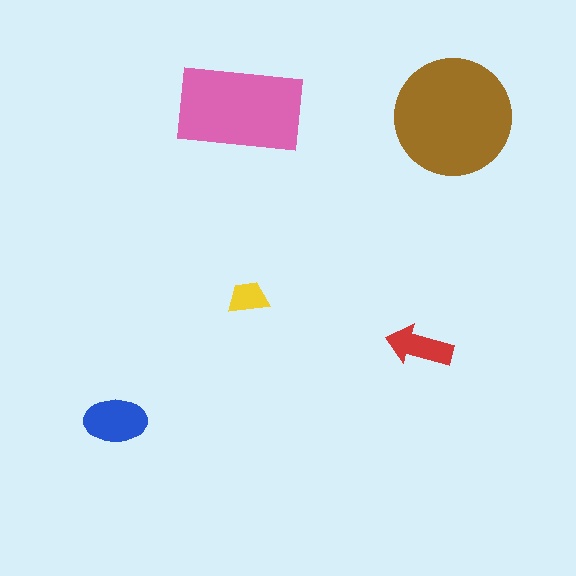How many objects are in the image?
There are 5 objects in the image.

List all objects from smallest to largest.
The yellow trapezoid, the red arrow, the blue ellipse, the pink rectangle, the brown circle.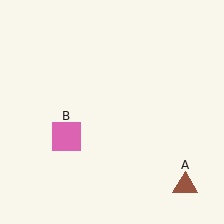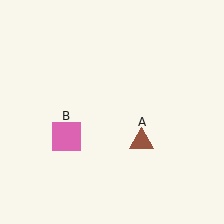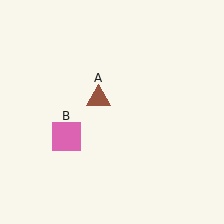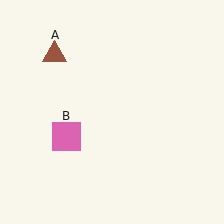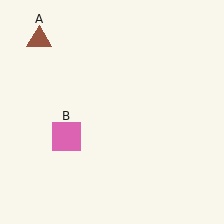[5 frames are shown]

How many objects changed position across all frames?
1 object changed position: brown triangle (object A).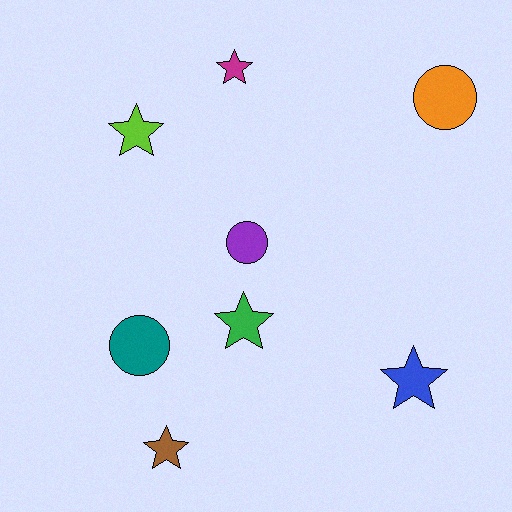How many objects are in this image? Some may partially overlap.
There are 8 objects.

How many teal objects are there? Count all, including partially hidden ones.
There is 1 teal object.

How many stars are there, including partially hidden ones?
There are 5 stars.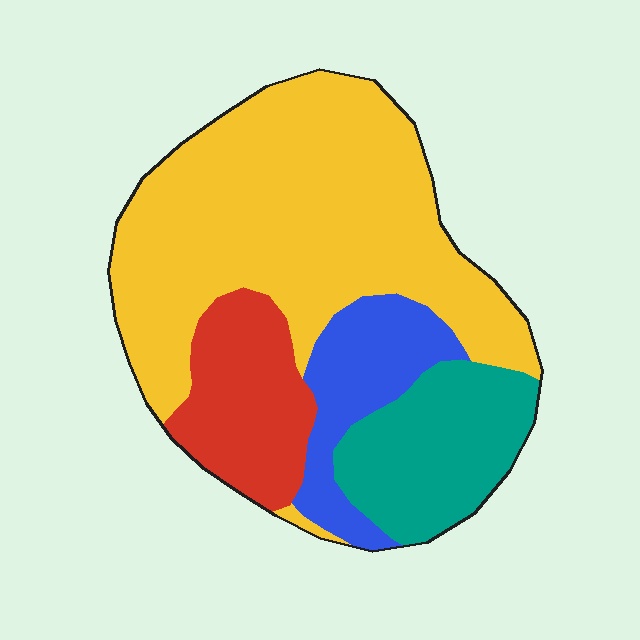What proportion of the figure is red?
Red takes up less than a sixth of the figure.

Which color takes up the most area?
Yellow, at roughly 55%.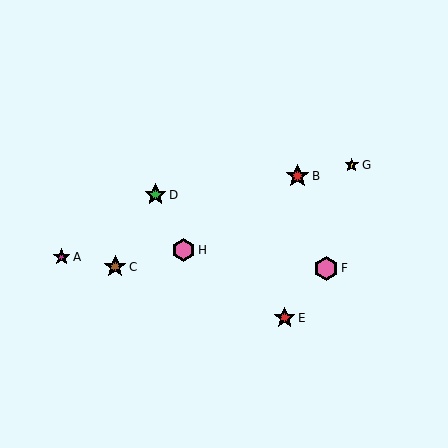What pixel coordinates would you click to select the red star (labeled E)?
Click at (285, 318) to select the red star E.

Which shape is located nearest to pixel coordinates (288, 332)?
The red star (labeled E) at (285, 318) is nearest to that location.